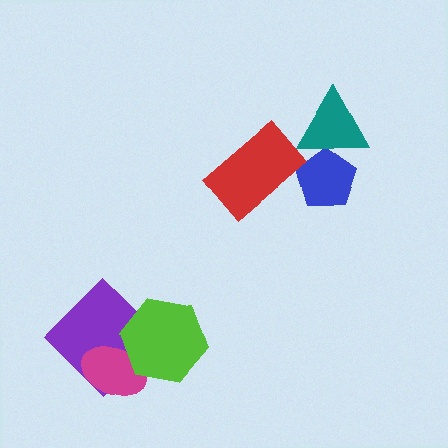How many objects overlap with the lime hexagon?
2 objects overlap with the lime hexagon.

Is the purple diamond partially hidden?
Yes, it is partially covered by another shape.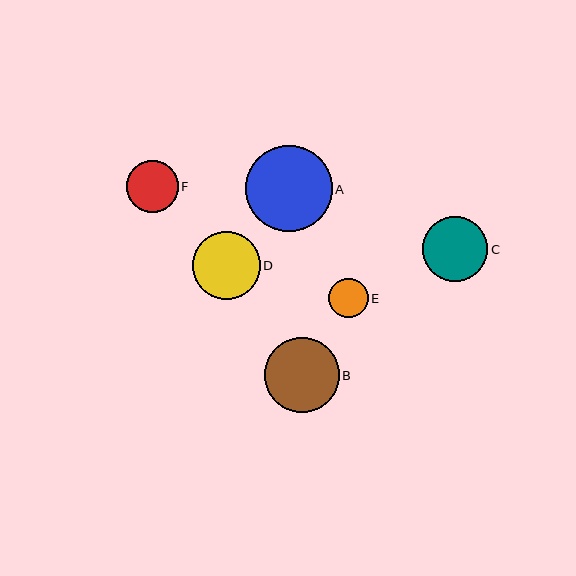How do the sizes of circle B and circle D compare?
Circle B and circle D are approximately the same size.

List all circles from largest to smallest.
From largest to smallest: A, B, D, C, F, E.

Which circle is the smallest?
Circle E is the smallest with a size of approximately 39 pixels.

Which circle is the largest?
Circle A is the largest with a size of approximately 86 pixels.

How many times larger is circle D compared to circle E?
Circle D is approximately 1.7 times the size of circle E.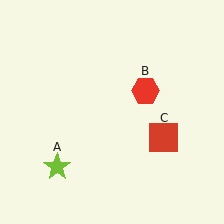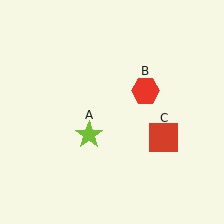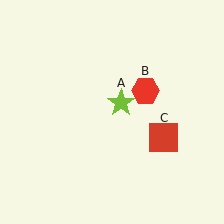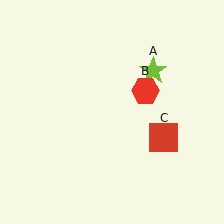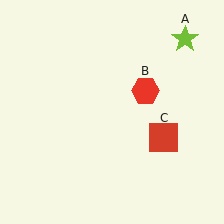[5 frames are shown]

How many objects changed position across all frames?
1 object changed position: lime star (object A).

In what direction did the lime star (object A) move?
The lime star (object A) moved up and to the right.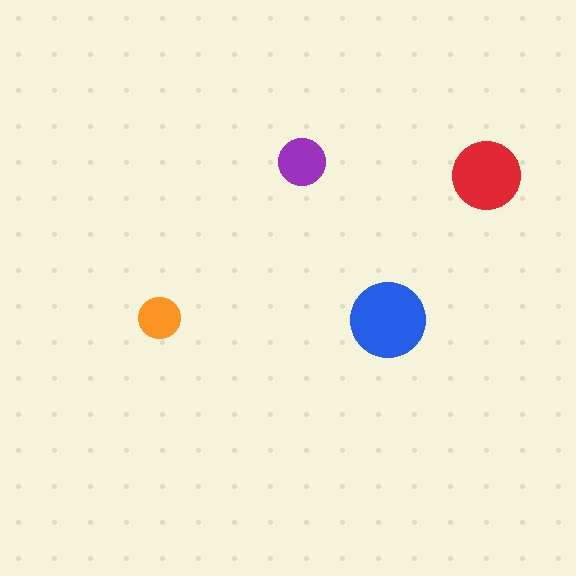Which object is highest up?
The purple circle is topmost.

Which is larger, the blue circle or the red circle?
The blue one.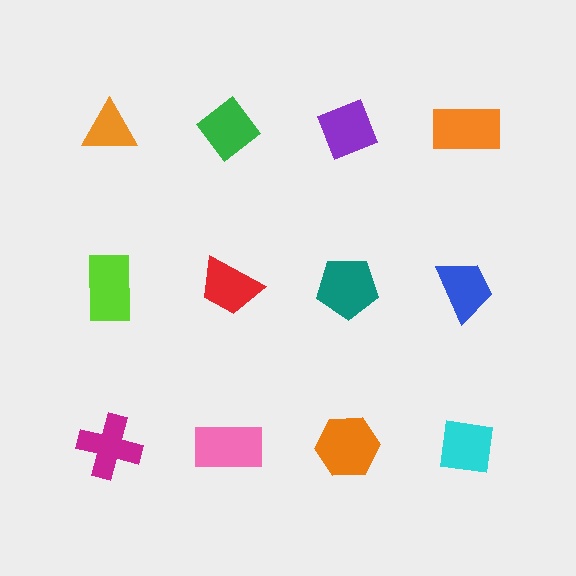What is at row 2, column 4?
A blue trapezoid.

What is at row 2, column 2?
A red trapezoid.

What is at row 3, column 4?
A cyan square.